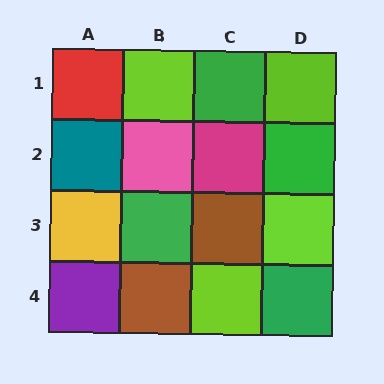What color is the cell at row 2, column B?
Pink.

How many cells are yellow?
1 cell is yellow.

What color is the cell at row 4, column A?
Purple.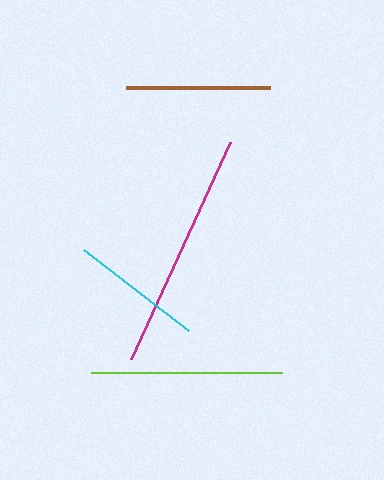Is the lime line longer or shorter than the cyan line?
The lime line is longer than the cyan line.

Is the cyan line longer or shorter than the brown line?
The brown line is longer than the cyan line.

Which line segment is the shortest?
The cyan line is the shortest at approximately 132 pixels.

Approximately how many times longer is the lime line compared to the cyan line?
The lime line is approximately 1.4 times the length of the cyan line.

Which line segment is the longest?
The magenta line is the longest at approximately 239 pixels.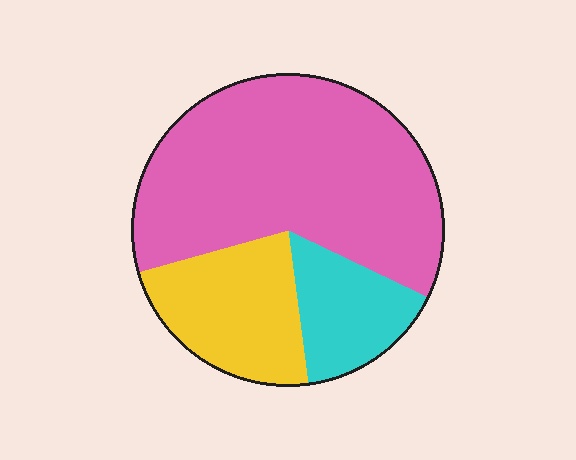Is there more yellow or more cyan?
Yellow.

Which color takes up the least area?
Cyan, at roughly 15%.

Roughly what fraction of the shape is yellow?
Yellow takes up less than a quarter of the shape.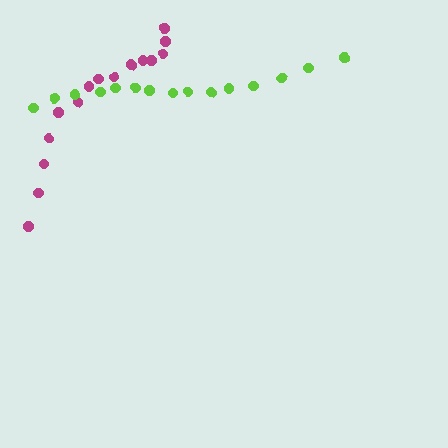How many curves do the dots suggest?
There are 2 distinct paths.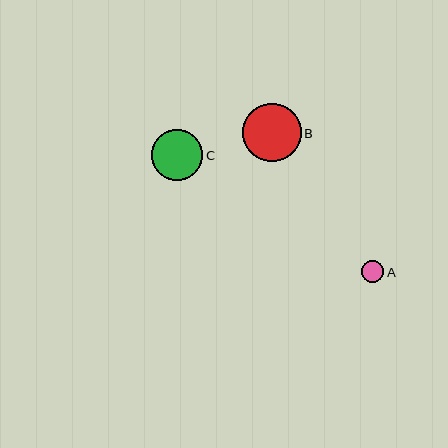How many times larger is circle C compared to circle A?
Circle C is approximately 2.3 times the size of circle A.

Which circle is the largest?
Circle B is the largest with a size of approximately 58 pixels.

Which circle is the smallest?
Circle A is the smallest with a size of approximately 22 pixels.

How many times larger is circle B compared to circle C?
Circle B is approximately 1.2 times the size of circle C.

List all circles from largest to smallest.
From largest to smallest: B, C, A.